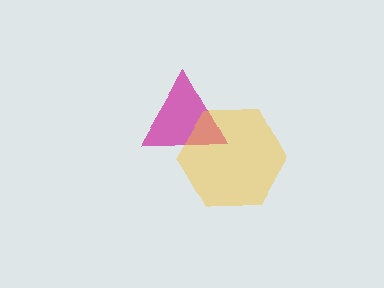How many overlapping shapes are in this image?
There are 2 overlapping shapes in the image.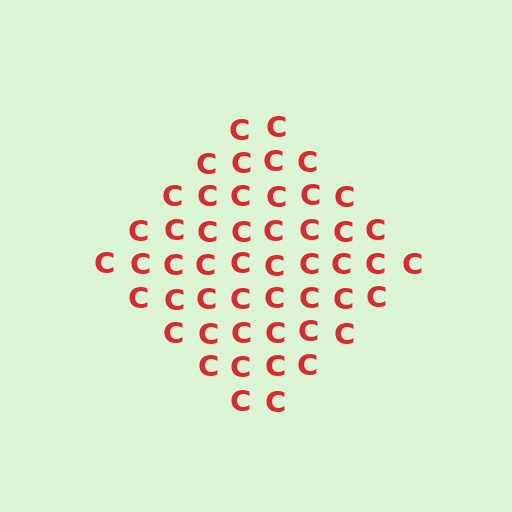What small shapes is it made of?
It is made of small letter C's.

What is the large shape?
The large shape is a diamond.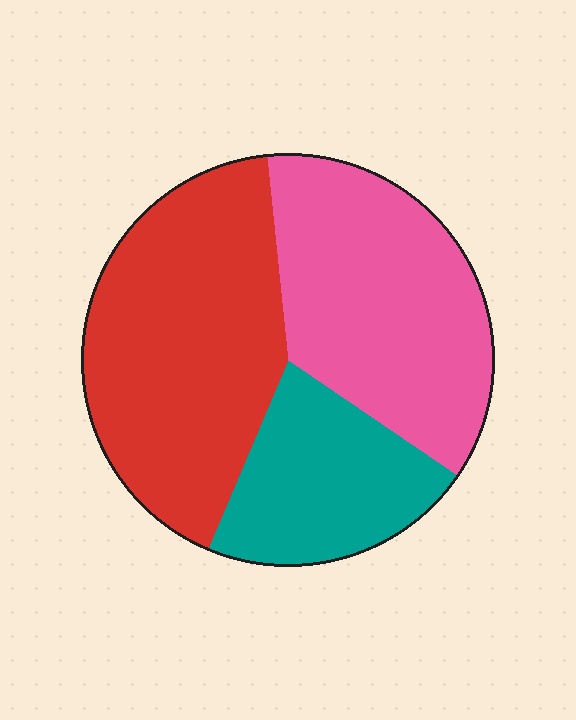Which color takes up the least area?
Teal, at roughly 20%.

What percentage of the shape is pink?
Pink takes up about three eighths (3/8) of the shape.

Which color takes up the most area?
Red, at roughly 40%.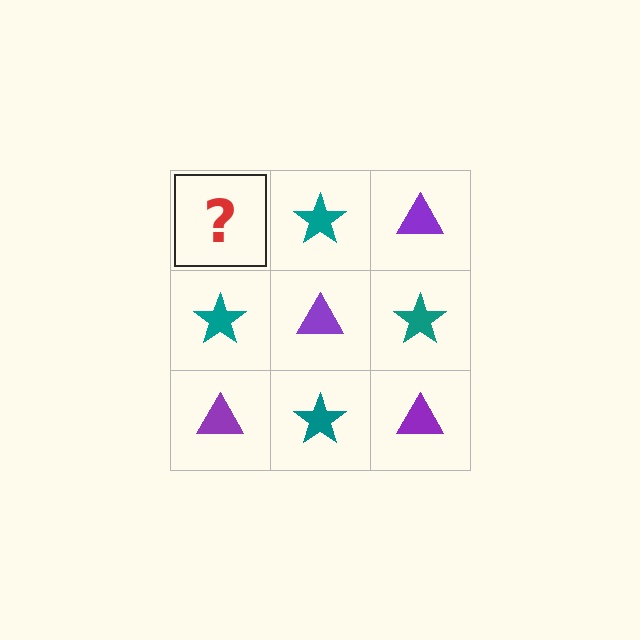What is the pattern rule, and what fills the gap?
The rule is that it alternates purple triangle and teal star in a checkerboard pattern. The gap should be filled with a purple triangle.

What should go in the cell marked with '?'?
The missing cell should contain a purple triangle.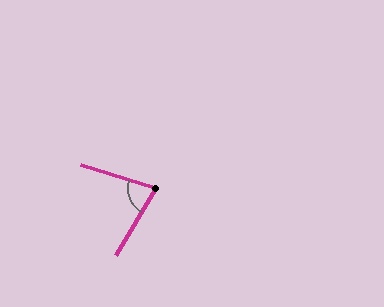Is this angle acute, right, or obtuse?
It is acute.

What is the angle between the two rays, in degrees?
Approximately 76 degrees.